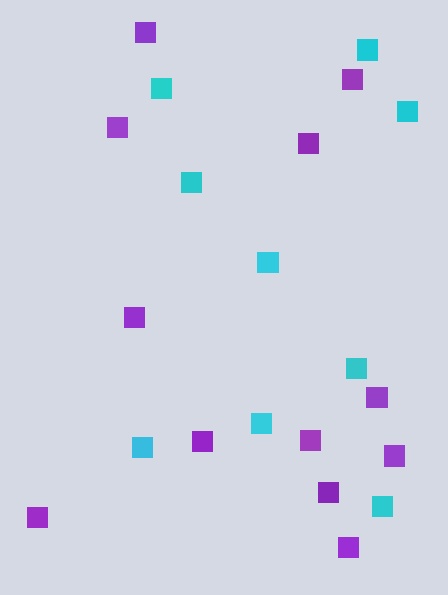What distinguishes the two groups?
There are 2 groups: one group of purple squares (12) and one group of cyan squares (9).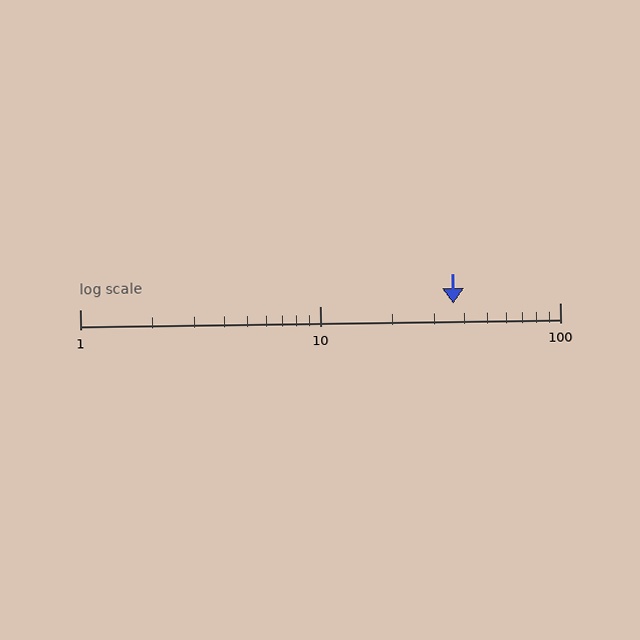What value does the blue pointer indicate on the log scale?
The pointer indicates approximately 36.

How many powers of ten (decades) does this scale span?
The scale spans 2 decades, from 1 to 100.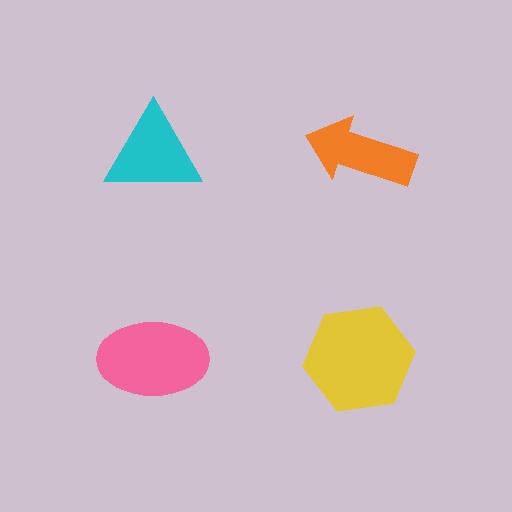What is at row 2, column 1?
A pink ellipse.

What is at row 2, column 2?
A yellow hexagon.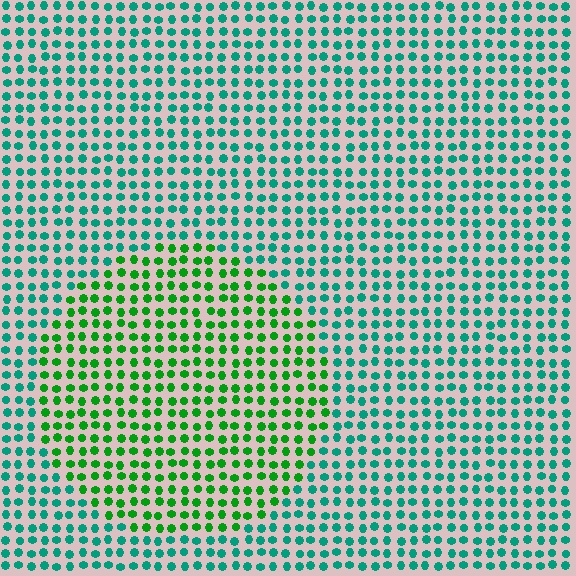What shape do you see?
I see a circle.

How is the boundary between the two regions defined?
The boundary is defined purely by a slight shift in hue (about 42 degrees). Spacing, size, and orientation are identical on both sides.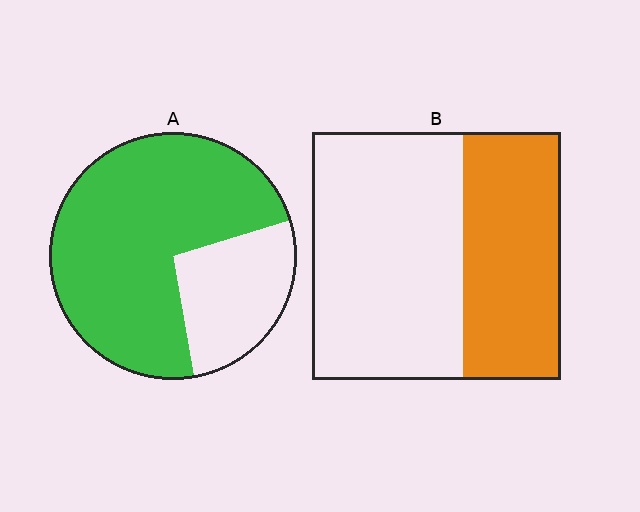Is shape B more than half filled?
No.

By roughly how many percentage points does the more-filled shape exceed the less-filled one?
By roughly 35 percentage points (A over B).